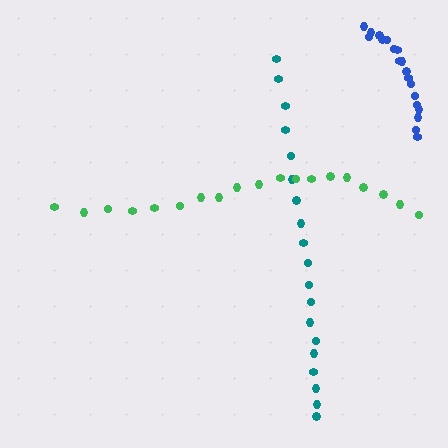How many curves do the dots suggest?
There are 3 distinct paths.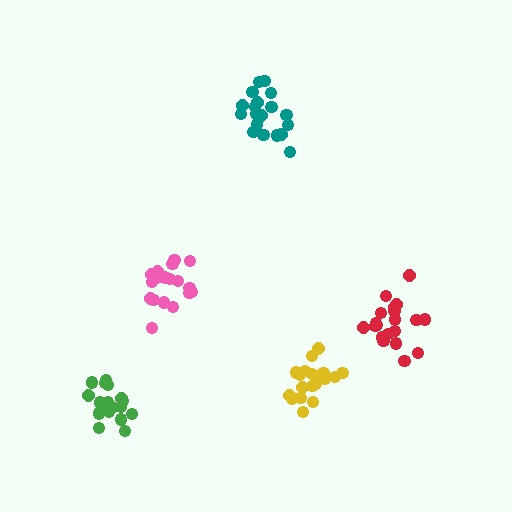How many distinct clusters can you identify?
There are 5 distinct clusters.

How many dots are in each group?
Group 1: 19 dots, Group 2: 21 dots, Group 3: 19 dots, Group 4: 18 dots, Group 5: 19 dots (96 total).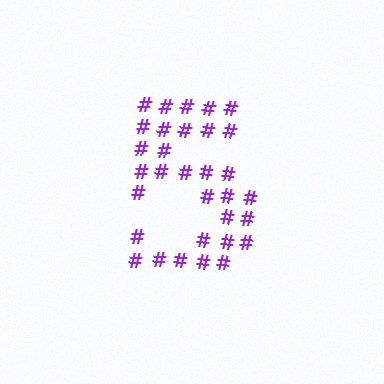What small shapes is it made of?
It is made of small hash symbols.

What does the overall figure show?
The overall figure shows the digit 5.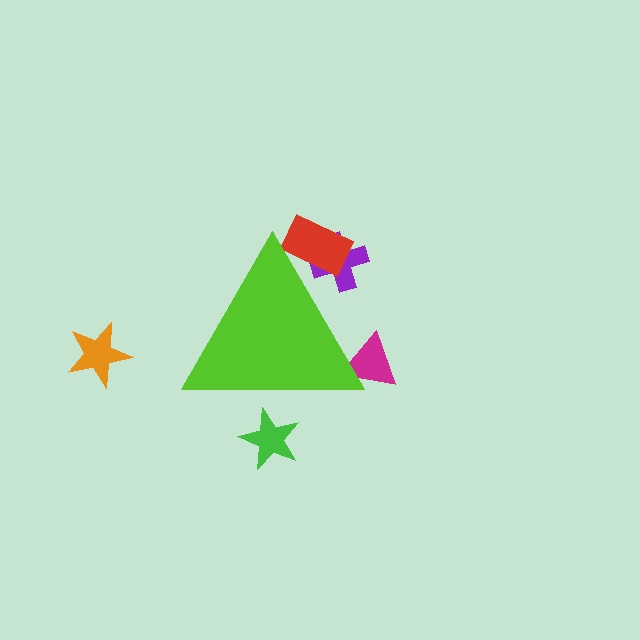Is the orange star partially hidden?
No, the orange star is fully visible.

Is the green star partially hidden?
Yes, the green star is partially hidden behind the lime triangle.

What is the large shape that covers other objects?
A lime triangle.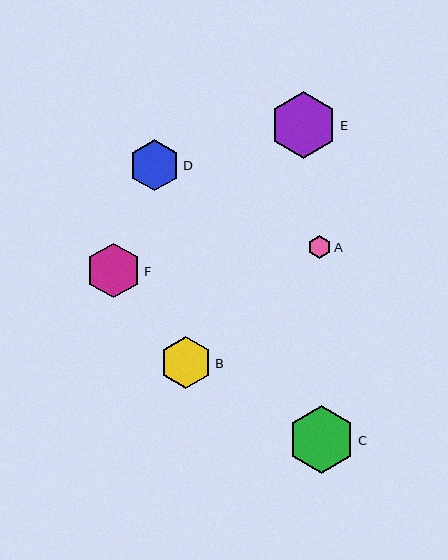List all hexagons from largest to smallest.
From largest to smallest: C, E, F, B, D, A.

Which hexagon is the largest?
Hexagon C is the largest with a size of approximately 68 pixels.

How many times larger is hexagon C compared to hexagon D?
Hexagon C is approximately 1.3 times the size of hexagon D.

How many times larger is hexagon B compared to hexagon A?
Hexagon B is approximately 2.3 times the size of hexagon A.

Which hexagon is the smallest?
Hexagon A is the smallest with a size of approximately 23 pixels.